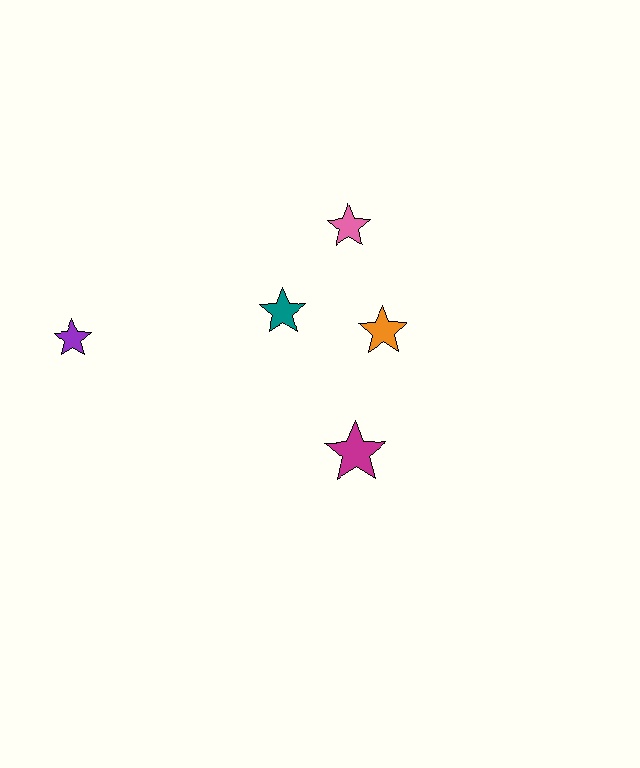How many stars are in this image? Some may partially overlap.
There are 5 stars.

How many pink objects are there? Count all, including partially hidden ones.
There is 1 pink object.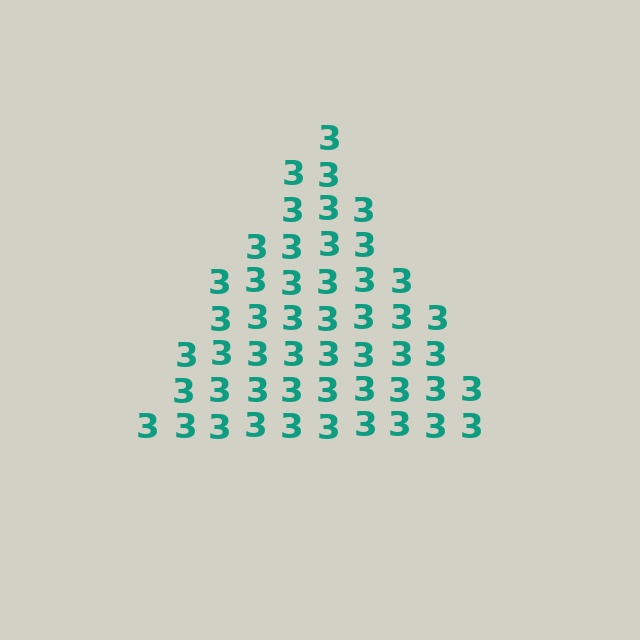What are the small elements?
The small elements are digit 3's.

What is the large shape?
The large shape is a triangle.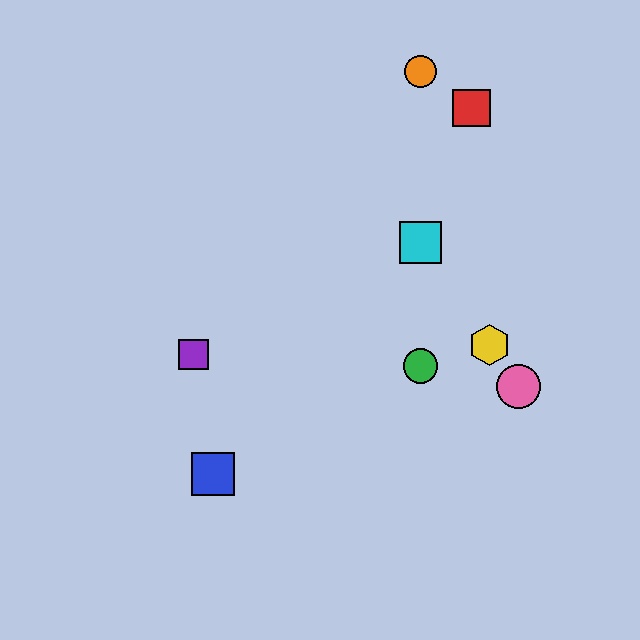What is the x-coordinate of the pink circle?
The pink circle is at x≈518.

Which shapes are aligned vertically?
The green circle, the orange circle, the cyan square are aligned vertically.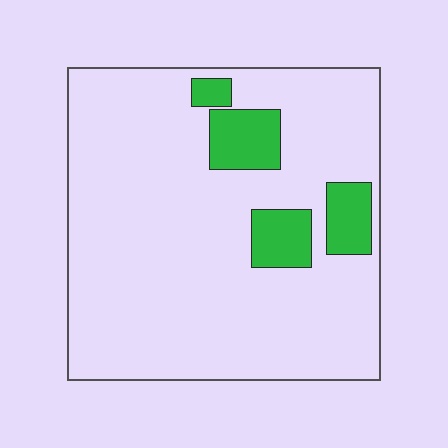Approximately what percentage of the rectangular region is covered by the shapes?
Approximately 15%.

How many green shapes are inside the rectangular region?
4.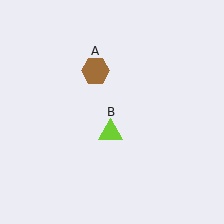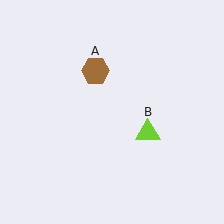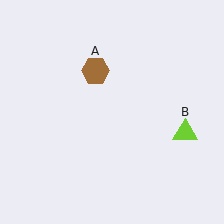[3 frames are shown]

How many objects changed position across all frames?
1 object changed position: lime triangle (object B).